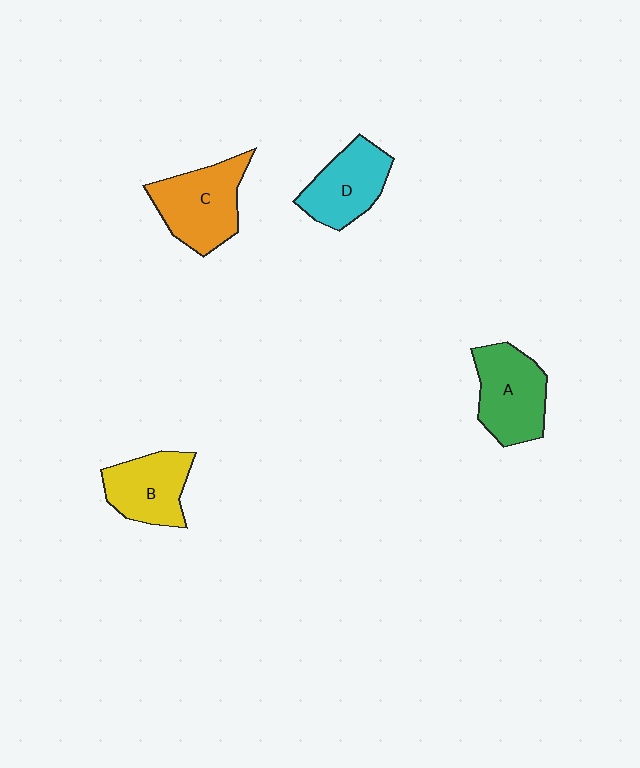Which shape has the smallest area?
Shape B (yellow).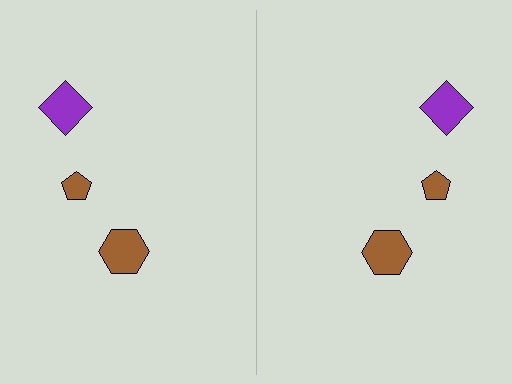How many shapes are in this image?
There are 6 shapes in this image.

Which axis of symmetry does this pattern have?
The pattern has a vertical axis of symmetry running through the center of the image.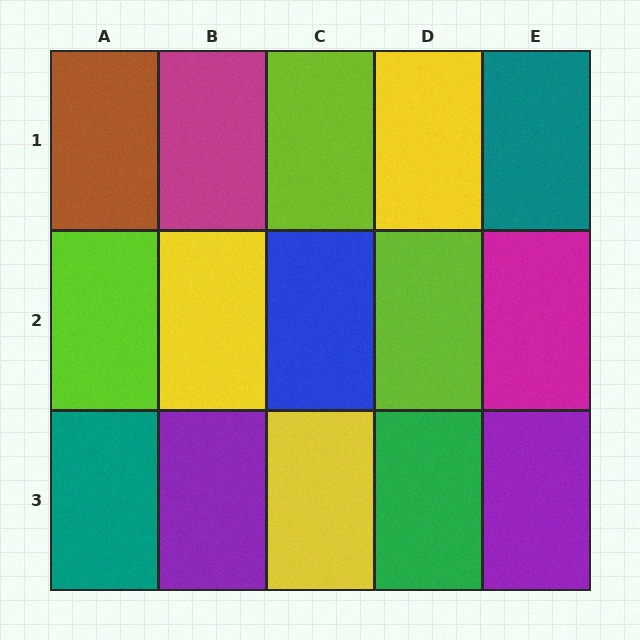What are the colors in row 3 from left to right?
Teal, purple, yellow, green, purple.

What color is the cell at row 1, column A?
Brown.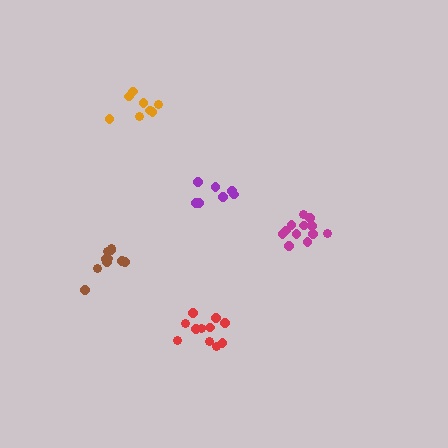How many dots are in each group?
Group 1: 7 dots, Group 2: 8 dots, Group 3: 11 dots, Group 4: 12 dots, Group 5: 10 dots (48 total).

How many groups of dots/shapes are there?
There are 5 groups.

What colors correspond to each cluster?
The clusters are colored: purple, orange, red, magenta, brown.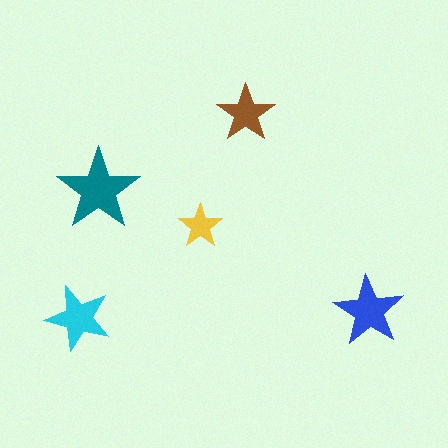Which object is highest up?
The brown star is topmost.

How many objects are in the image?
There are 5 objects in the image.